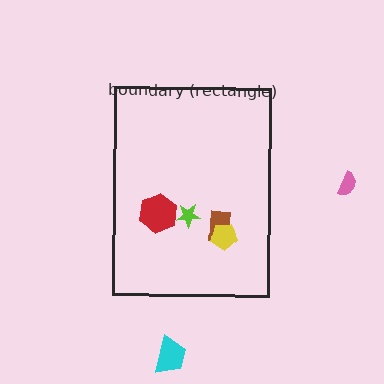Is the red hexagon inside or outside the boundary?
Inside.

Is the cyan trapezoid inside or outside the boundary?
Outside.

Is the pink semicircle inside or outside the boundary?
Outside.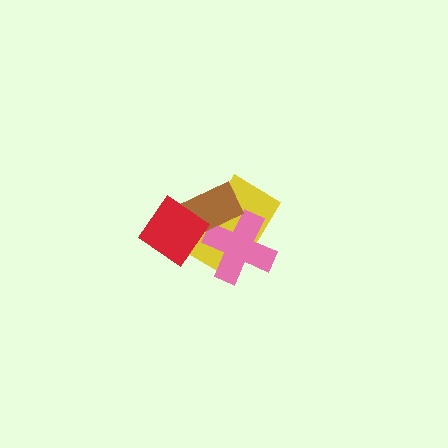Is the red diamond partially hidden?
No, no other shape covers it.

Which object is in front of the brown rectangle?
The red diamond is in front of the brown rectangle.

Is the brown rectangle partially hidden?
Yes, it is partially covered by another shape.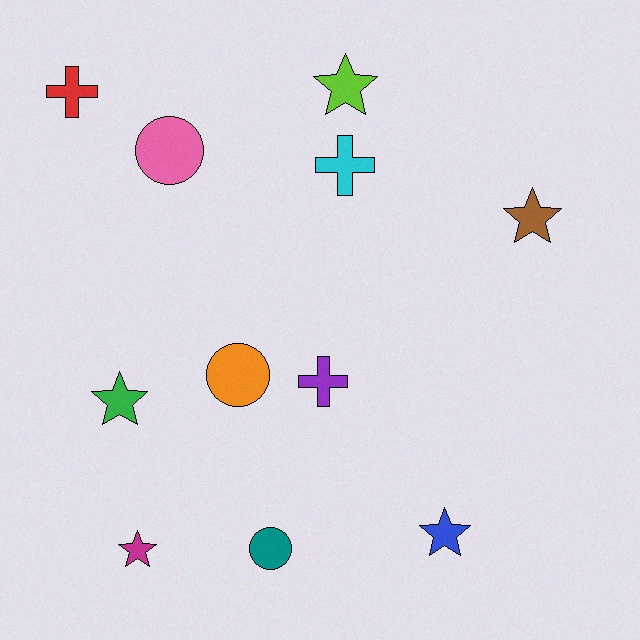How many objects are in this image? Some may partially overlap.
There are 11 objects.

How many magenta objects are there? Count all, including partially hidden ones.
There is 1 magenta object.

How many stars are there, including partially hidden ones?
There are 5 stars.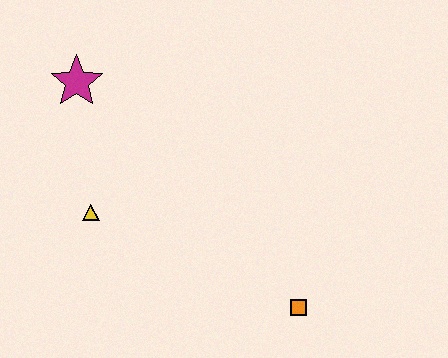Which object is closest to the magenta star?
The yellow triangle is closest to the magenta star.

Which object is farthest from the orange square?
The magenta star is farthest from the orange square.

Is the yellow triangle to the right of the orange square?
No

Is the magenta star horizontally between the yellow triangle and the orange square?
No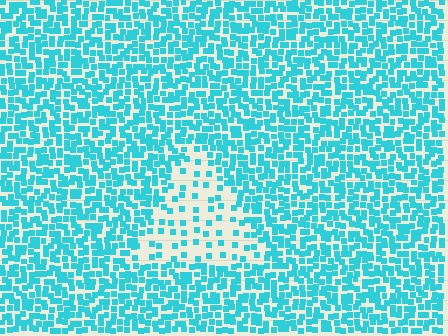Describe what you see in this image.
The image contains small cyan elements arranged at two different densities. A triangle-shaped region is visible where the elements are less densely packed than the surrounding area.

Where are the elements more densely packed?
The elements are more densely packed outside the triangle boundary.